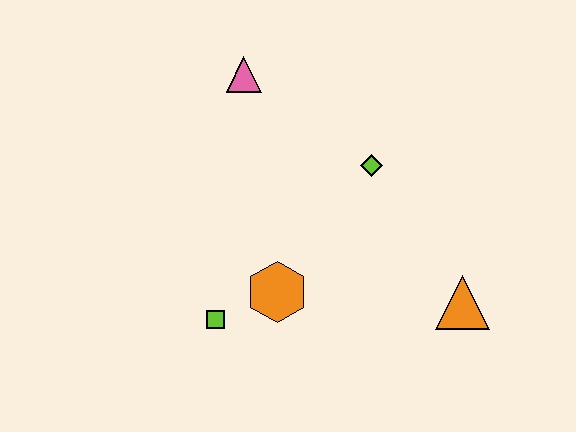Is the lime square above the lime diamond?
No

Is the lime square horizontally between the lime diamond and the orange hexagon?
No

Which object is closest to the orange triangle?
The lime diamond is closest to the orange triangle.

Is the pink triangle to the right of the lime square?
Yes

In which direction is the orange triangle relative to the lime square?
The orange triangle is to the right of the lime square.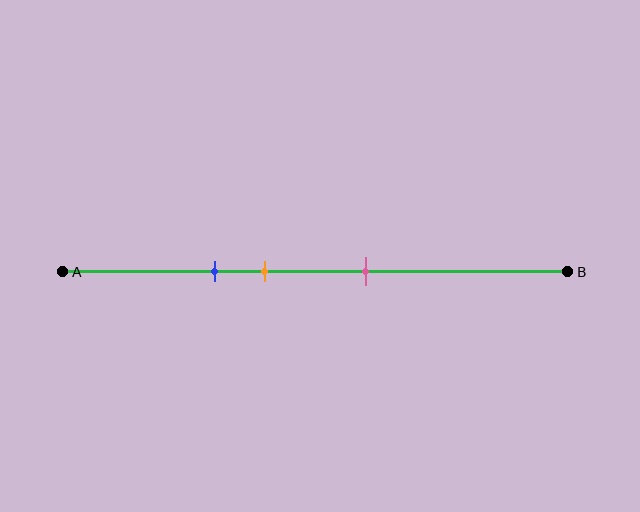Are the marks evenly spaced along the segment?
Yes, the marks are approximately evenly spaced.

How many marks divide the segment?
There are 3 marks dividing the segment.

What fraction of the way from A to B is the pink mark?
The pink mark is approximately 60% (0.6) of the way from A to B.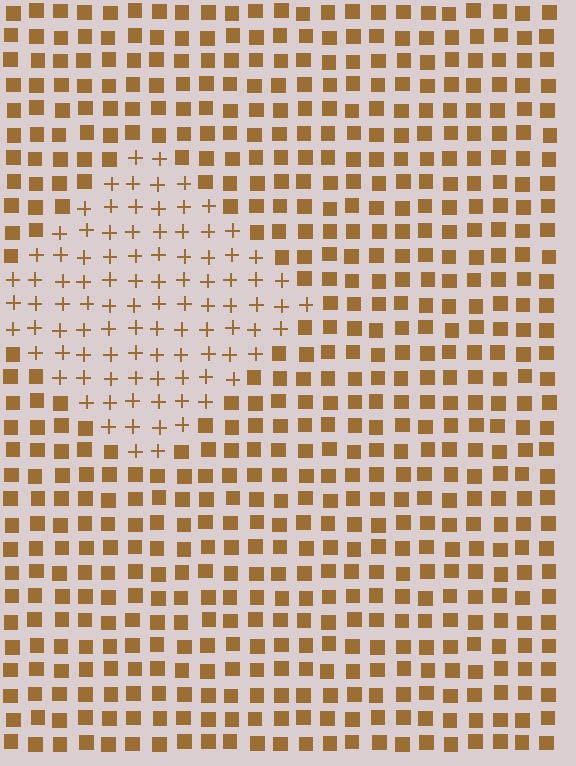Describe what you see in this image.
The image is filled with small brown elements arranged in a uniform grid. A diamond-shaped region contains plus signs, while the surrounding area contains squares. The boundary is defined purely by the change in element shape.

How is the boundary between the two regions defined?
The boundary is defined by a change in element shape: plus signs inside vs. squares outside. All elements share the same color and spacing.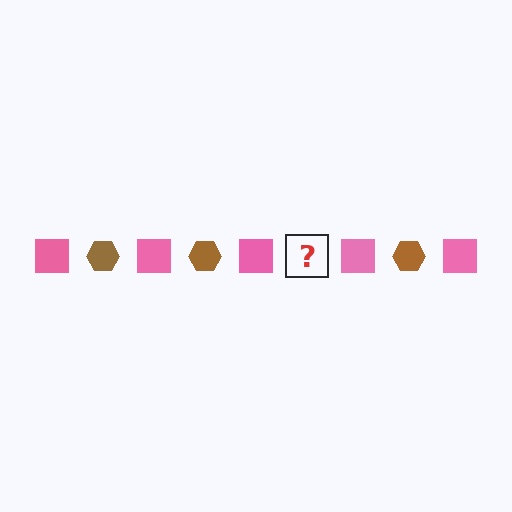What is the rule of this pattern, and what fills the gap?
The rule is that the pattern alternates between pink square and brown hexagon. The gap should be filled with a brown hexagon.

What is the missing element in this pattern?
The missing element is a brown hexagon.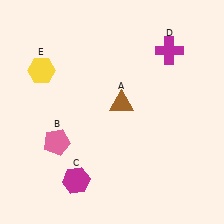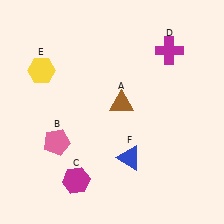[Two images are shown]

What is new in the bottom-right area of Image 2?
A blue triangle (F) was added in the bottom-right area of Image 2.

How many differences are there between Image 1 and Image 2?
There is 1 difference between the two images.